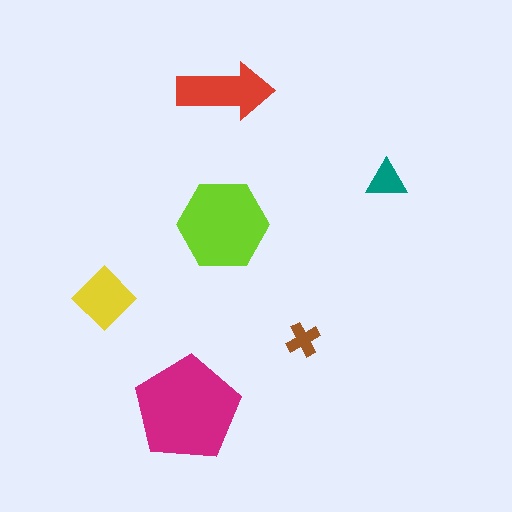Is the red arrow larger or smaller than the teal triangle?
Larger.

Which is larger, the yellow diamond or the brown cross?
The yellow diamond.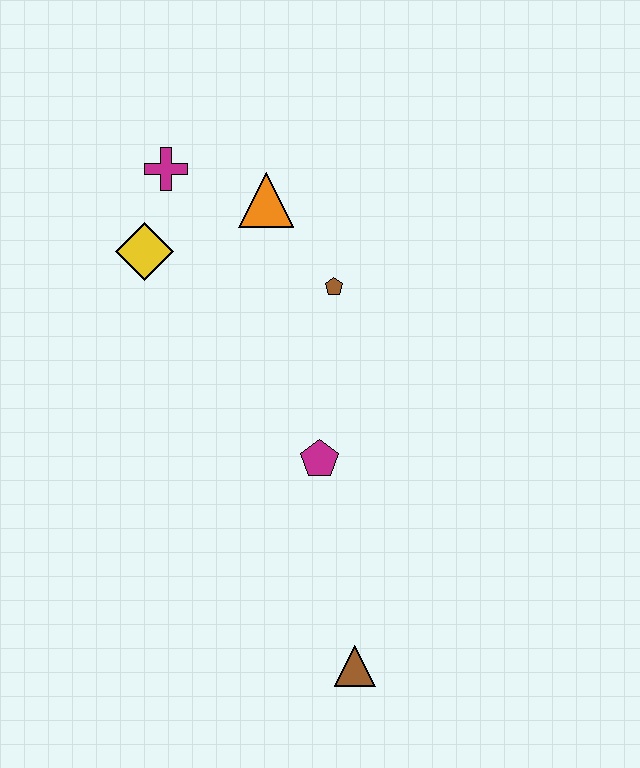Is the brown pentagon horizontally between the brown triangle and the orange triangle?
Yes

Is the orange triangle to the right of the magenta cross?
Yes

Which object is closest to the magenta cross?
The yellow diamond is closest to the magenta cross.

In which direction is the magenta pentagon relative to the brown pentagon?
The magenta pentagon is below the brown pentagon.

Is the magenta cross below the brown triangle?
No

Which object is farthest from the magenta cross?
The brown triangle is farthest from the magenta cross.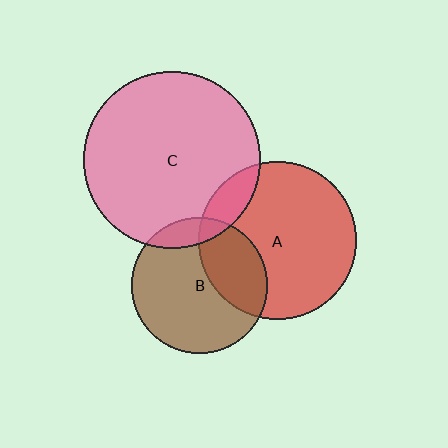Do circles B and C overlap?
Yes.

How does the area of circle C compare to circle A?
Approximately 1.2 times.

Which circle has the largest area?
Circle C (pink).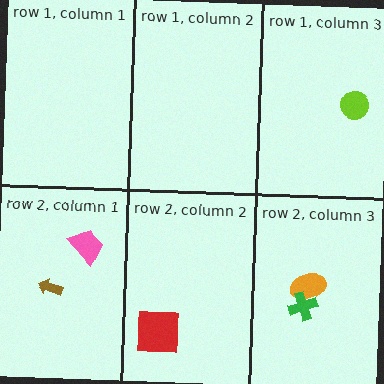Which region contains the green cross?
The row 2, column 3 region.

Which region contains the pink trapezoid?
The row 2, column 1 region.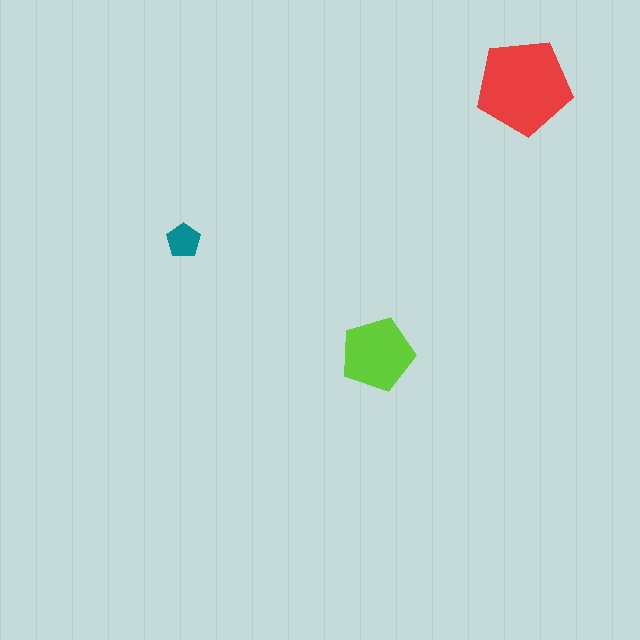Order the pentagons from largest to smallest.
the red one, the lime one, the teal one.